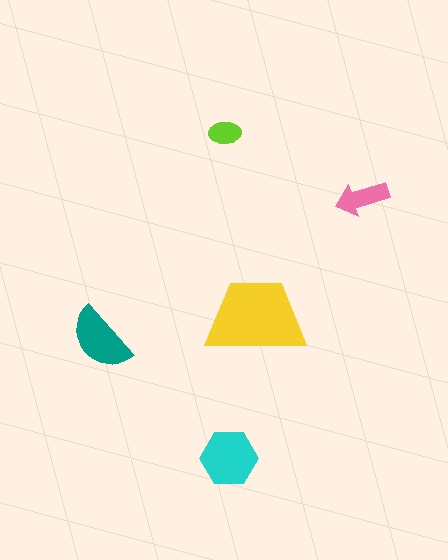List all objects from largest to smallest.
The yellow trapezoid, the cyan hexagon, the teal semicircle, the pink arrow, the lime ellipse.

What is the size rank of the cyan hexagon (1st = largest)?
2nd.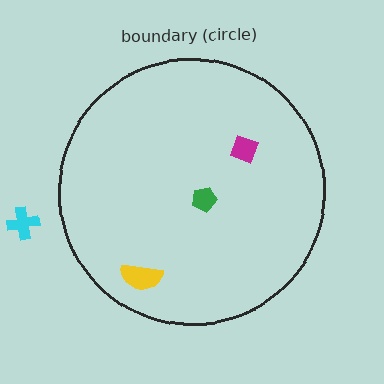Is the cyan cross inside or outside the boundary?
Outside.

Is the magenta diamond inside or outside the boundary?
Inside.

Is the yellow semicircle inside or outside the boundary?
Inside.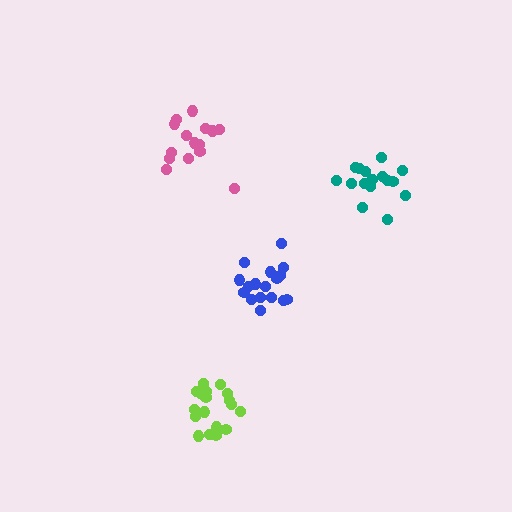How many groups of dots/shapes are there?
There are 4 groups.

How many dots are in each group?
Group 1: 18 dots, Group 2: 16 dots, Group 3: 15 dots, Group 4: 18 dots (67 total).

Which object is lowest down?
The lime cluster is bottommost.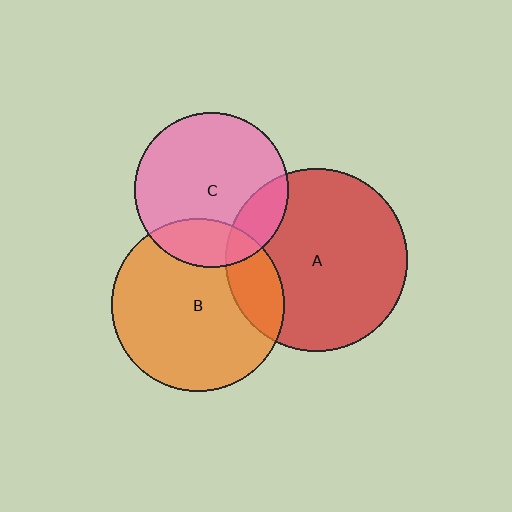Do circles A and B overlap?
Yes.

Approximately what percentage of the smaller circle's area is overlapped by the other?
Approximately 20%.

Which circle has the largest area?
Circle A (red).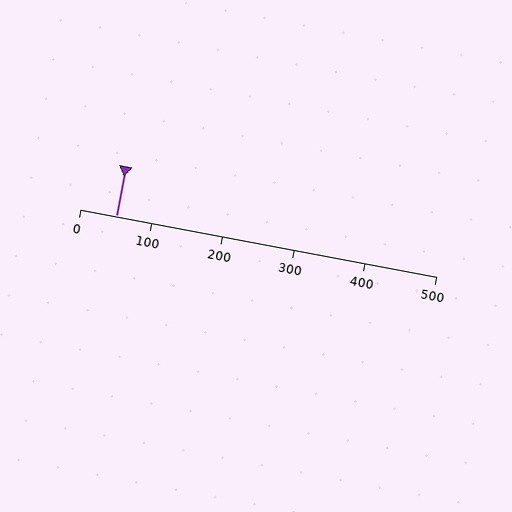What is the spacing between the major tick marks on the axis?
The major ticks are spaced 100 apart.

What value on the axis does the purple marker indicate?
The marker indicates approximately 50.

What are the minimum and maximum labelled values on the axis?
The axis runs from 0 to 500.